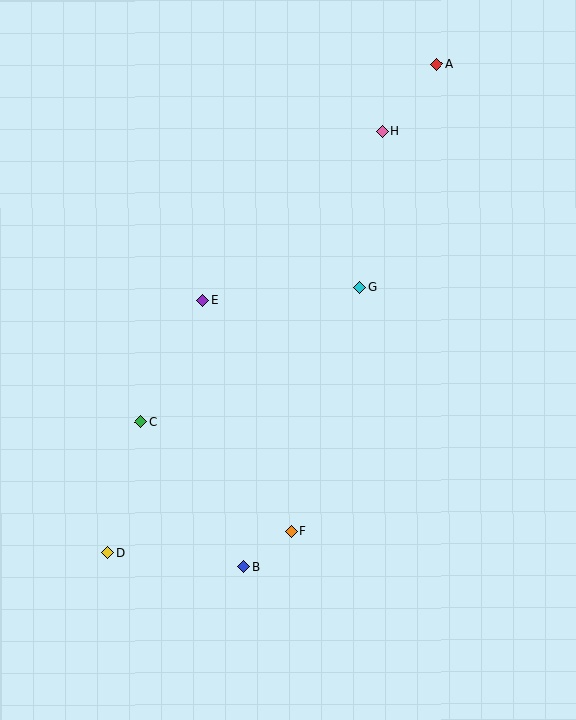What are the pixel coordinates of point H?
Point H is at (382, 131).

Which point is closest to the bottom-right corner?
Point F is closest to the bottom-right corner.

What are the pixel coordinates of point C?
Point C is at (141, 422).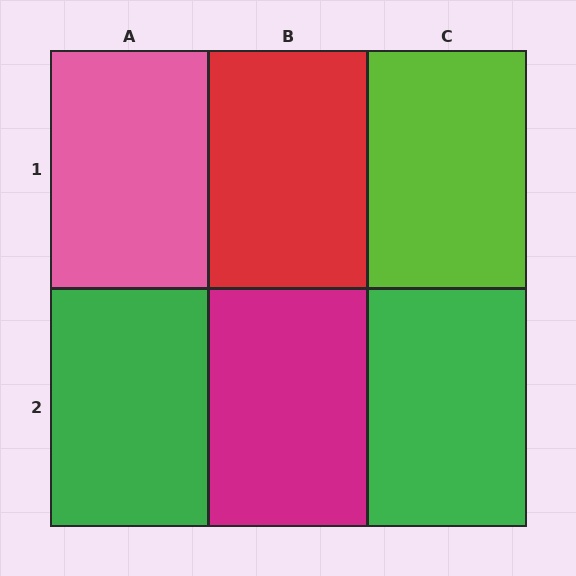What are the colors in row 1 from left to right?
Pink, red, lime.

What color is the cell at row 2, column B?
Magenta.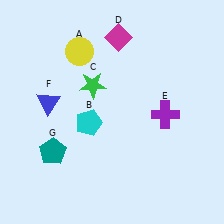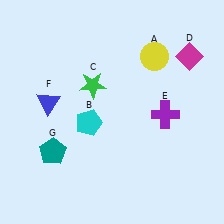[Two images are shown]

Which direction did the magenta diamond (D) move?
The magenta diamond (D) moved right.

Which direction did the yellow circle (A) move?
The yellow circle (A) moved right.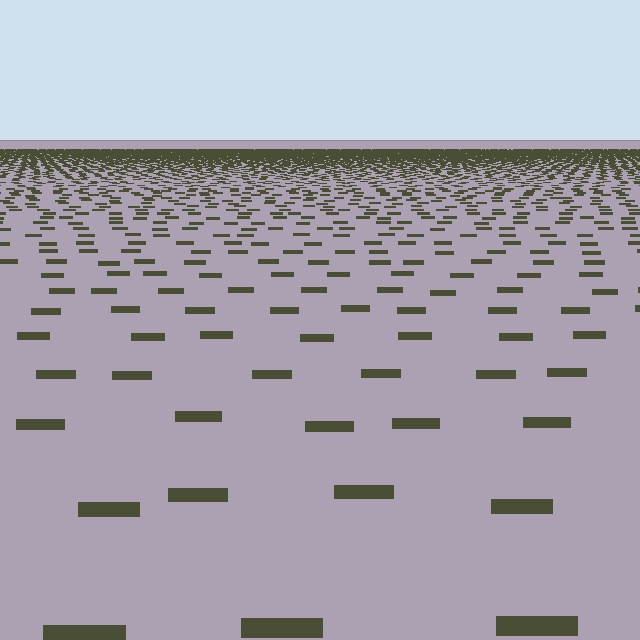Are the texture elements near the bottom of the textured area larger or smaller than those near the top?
Larger. Near the bottom, elements are closer to the viewer and appear at a bigger on-screen size.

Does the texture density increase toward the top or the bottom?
Density increases toward the top.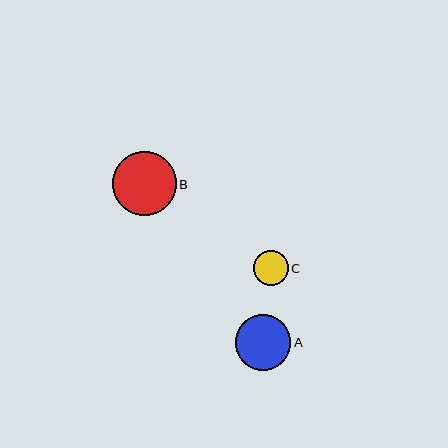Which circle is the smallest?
Circle C is the smallest with a size of approximately 34 pixels.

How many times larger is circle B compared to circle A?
Circle B is approximately 1.1 times the size of circle A.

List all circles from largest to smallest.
From largest to smallest: B, A, C.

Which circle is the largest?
Circle B is the largest with a size of approximately 63 pixels.